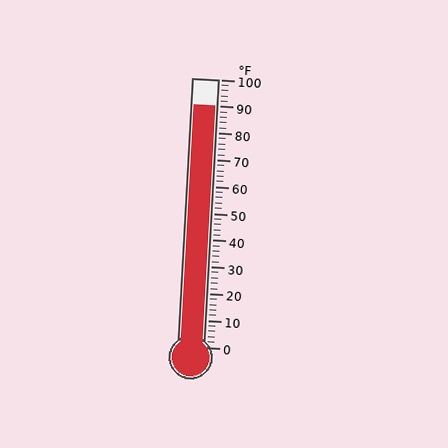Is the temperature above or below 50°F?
The temperature is above 50°F.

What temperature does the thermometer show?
The thermometer shows approximately 90°F.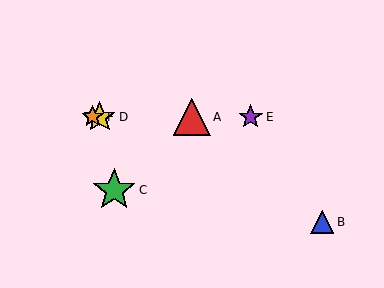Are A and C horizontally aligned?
No, A is at y≈117 and C is at y≈190.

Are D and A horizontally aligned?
Yes, both are at y≈117.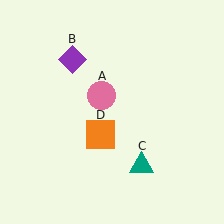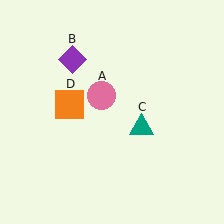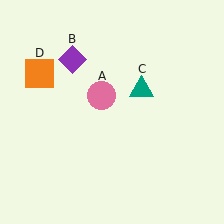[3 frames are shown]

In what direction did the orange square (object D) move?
The orange square (object D) moved up and to the left.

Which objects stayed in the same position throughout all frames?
Pink circle (object A) and purple diamond (object B) remained stationary.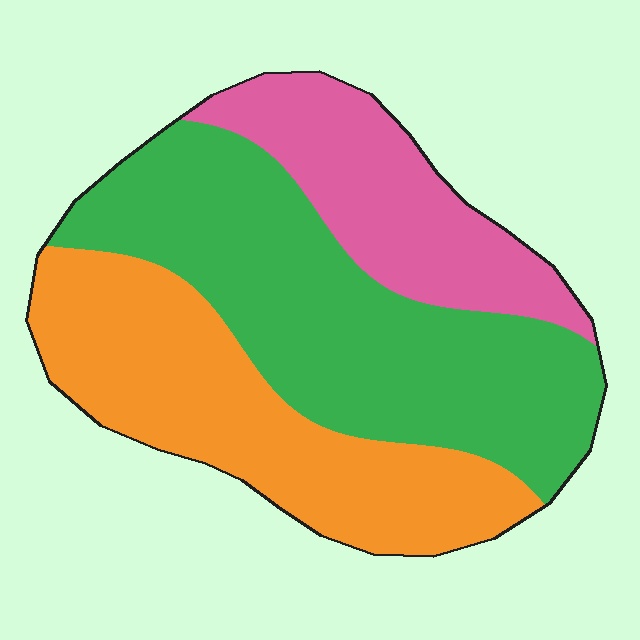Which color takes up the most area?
Green, at roughly 45%.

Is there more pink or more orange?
Orange.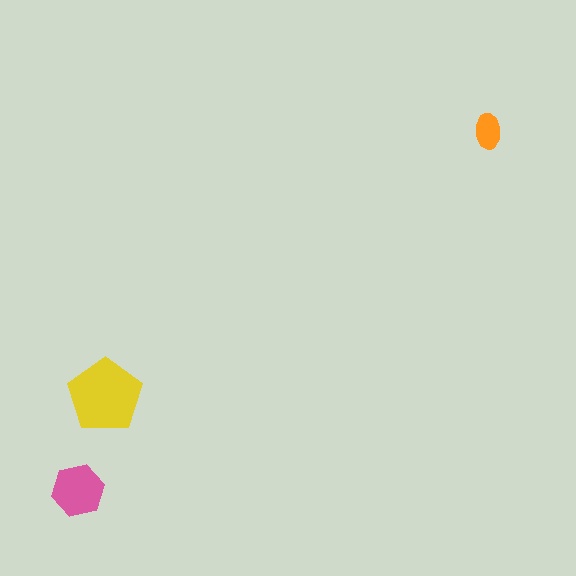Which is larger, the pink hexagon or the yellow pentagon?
The yellow pentagon.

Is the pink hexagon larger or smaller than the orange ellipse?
Larger.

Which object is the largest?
The yellow pentagon.